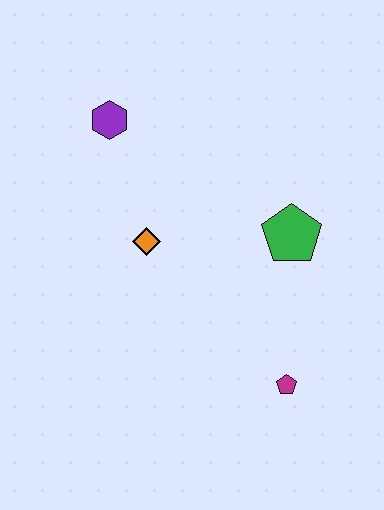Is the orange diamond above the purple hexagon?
No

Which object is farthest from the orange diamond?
The magenta pentagon is farthest from the orange diamond.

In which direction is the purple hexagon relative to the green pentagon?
The purple hexagon is to the left of the green pentagon.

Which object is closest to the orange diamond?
The purple hexagon is closest to the orange diamond.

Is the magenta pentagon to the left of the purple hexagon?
No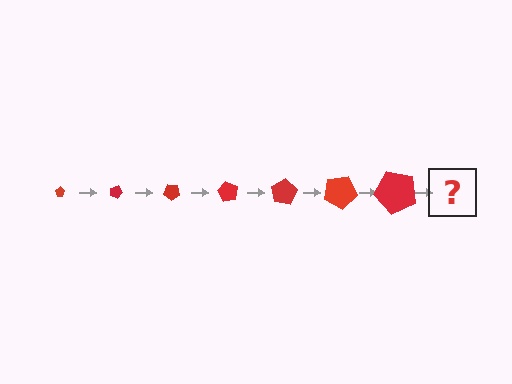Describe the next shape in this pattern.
It should be a pentagon, larger than the previous one and rotated 140 degrees from the start.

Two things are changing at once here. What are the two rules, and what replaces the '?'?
The two rules are that the pentagon grows larger each step and it rotates 20 degrees each step. The '?' should be a pentagon, larger than the previous one and rotated 140 degrees from the start.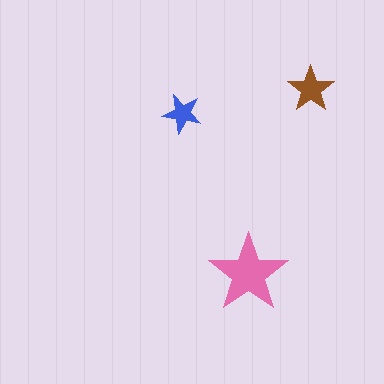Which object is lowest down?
The pink star is bottommost.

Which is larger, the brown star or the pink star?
The pink one.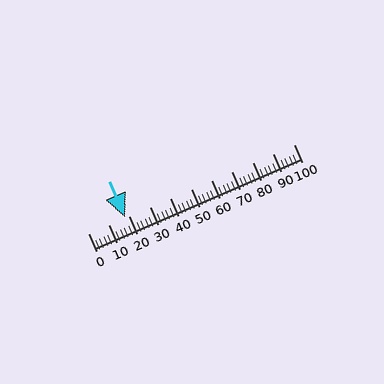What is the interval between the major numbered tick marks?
The major tick marks are spaced 10 units apart.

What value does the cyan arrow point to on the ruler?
The cyan arrow points to approximately 18.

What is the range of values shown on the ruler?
The ruler shows values from 0 to 100.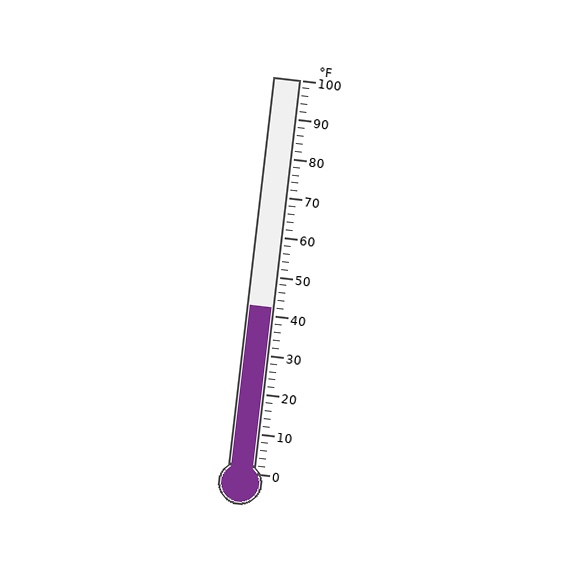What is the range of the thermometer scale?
The thermometer scale ranges from 0°F to 100°F.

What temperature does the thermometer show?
The thermometer shows approximately 42°F.